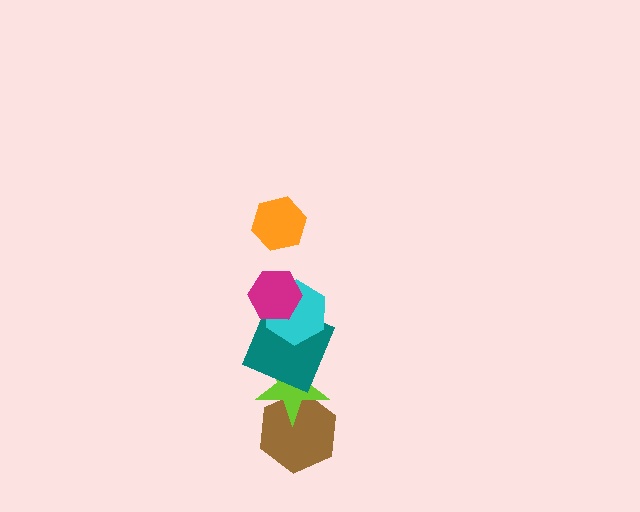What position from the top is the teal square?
The teal square is 4th from the top.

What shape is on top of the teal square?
The cyan hexagon is on top of the teal square.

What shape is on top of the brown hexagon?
The lime star is on top of the brown hexagon.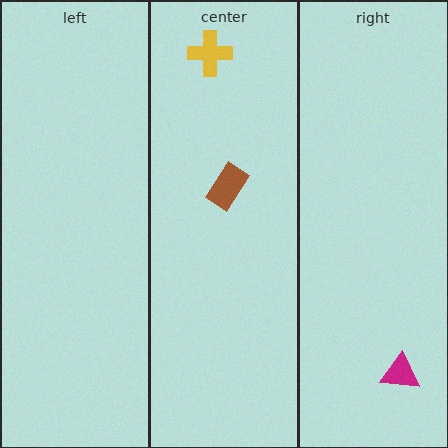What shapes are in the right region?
The magenta triangle.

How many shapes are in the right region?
1.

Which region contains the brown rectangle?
The center region.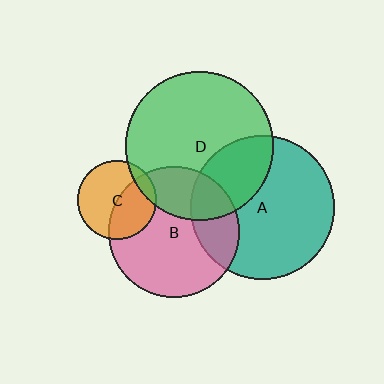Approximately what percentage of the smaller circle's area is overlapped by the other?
Approximately 10%.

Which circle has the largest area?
Circle D (green).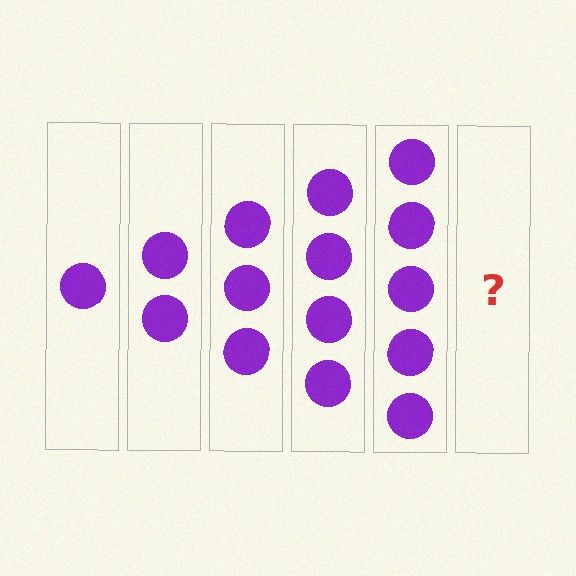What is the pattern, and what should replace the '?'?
The pattern is that each step adds one more circle. The '?' should be 6 circles.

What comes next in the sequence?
The next element should be 6 circles.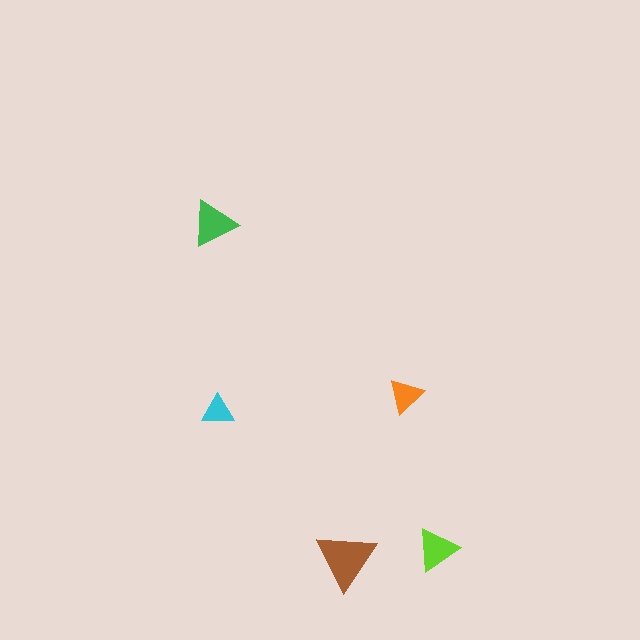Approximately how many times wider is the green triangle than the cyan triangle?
About 1.5 times wider.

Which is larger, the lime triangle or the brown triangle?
The brown one.